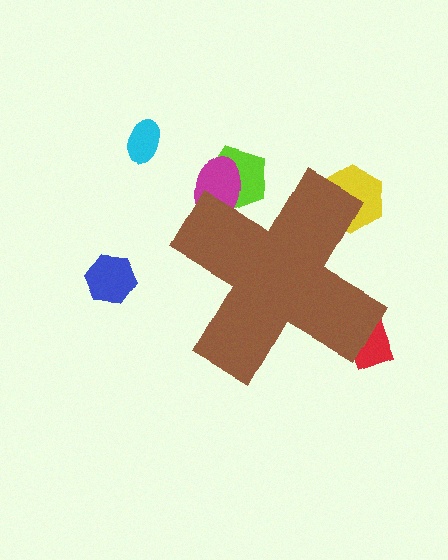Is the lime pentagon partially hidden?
Yes, the lime pentagon is partially hidden behind the brown cross.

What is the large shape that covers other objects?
A brown cross.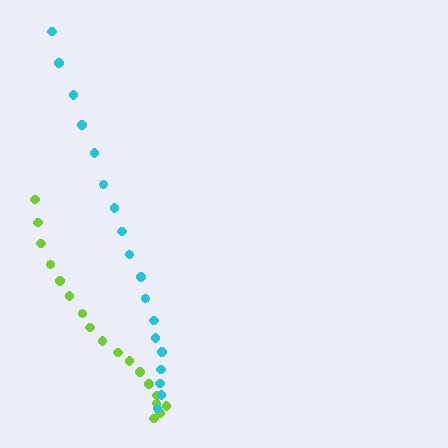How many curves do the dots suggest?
There are 2 distinct paths.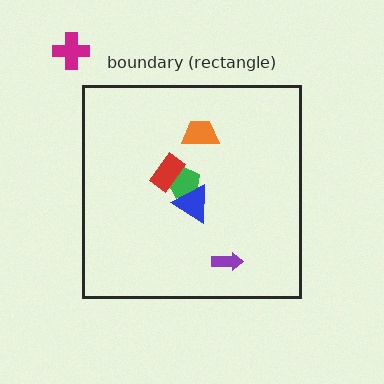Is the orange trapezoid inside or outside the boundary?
Inside.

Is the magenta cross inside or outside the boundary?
Outside.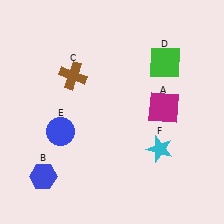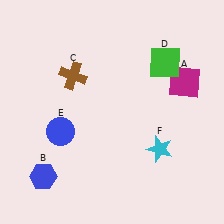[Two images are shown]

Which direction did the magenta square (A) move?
The magenta square (A) moved up.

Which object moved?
The magenta square (A) moved up.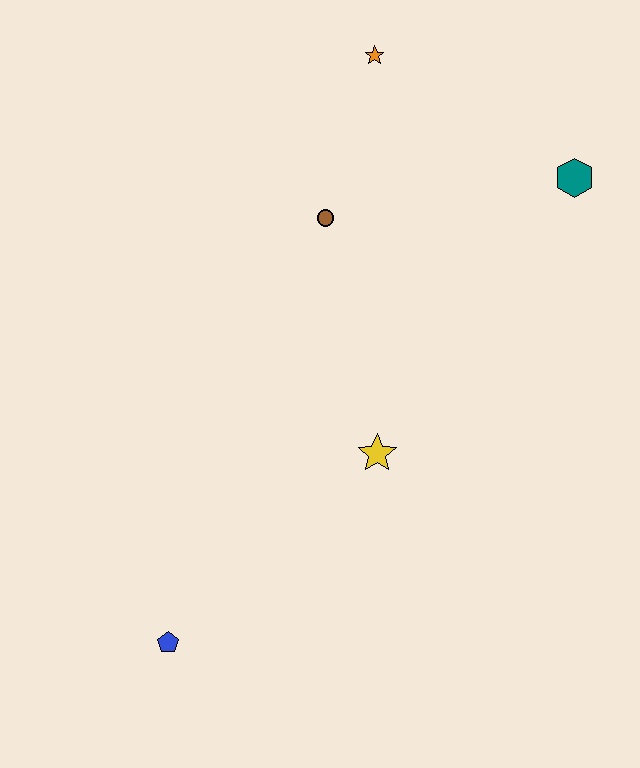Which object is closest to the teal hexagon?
The orange star is closest to the teal hexagon.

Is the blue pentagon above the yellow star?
No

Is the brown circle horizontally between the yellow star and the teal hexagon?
No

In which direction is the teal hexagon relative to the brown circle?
The teal hexagon is to the right of the brown circle.